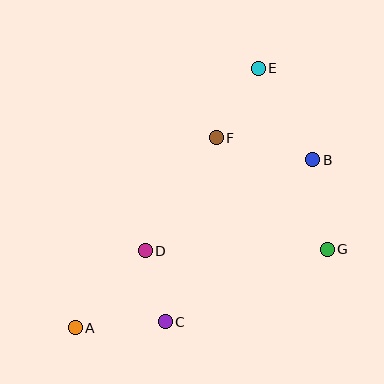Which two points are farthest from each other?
Points A and E are farthest from each other.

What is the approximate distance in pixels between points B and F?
The distance between B and F is approximately 99 pixels.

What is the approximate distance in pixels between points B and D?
The distance between B and D is approximately 191 pixels.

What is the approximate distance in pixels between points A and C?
The distance between A and C is approximately 90 pixels.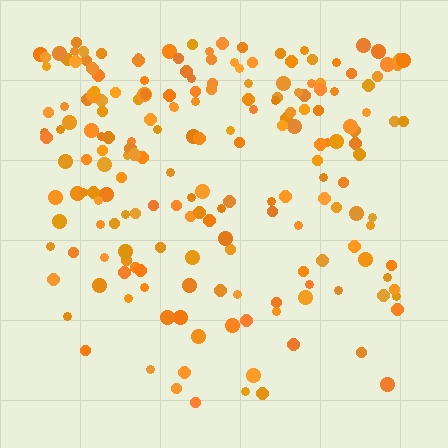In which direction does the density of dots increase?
From bottom to top, with the top side densest.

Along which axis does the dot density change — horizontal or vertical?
Vertical.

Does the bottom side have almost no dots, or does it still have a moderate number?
Still a moderate number, just noticeably fewer than the top.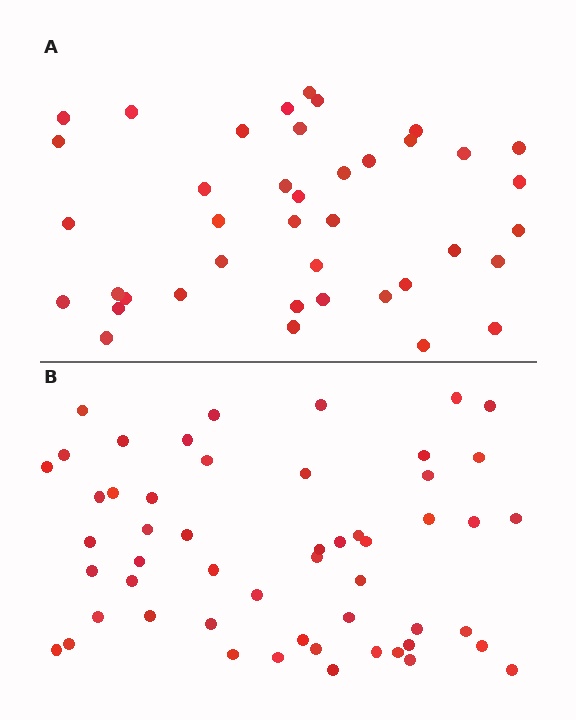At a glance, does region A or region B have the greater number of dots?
Region B (the bottom region) has more dots.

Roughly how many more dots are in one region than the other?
Region B has approximately 15 more dots than region A.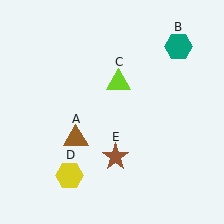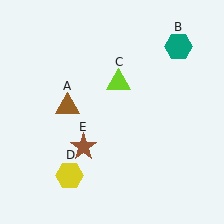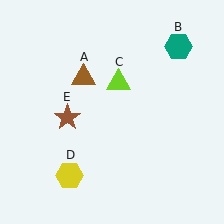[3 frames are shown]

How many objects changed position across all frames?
2 objects changed position: brown triangle (object A), brown star (object E).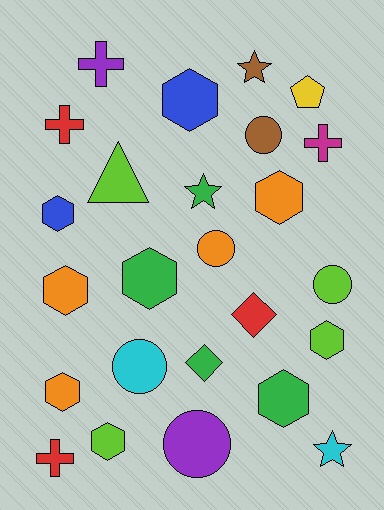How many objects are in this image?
There are 25 objects.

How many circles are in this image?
There are 5 circles.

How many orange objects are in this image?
There are 4 orange objects.